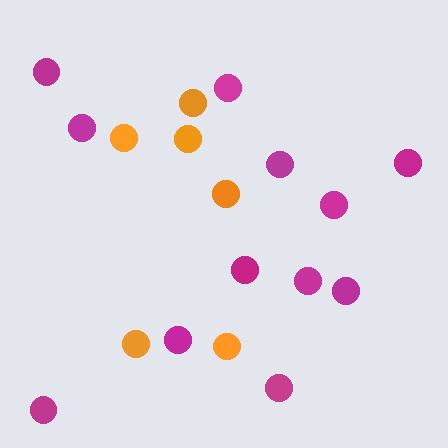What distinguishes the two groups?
There are 2 groups: one group of magenta circles (12) and one group of orange circles (6).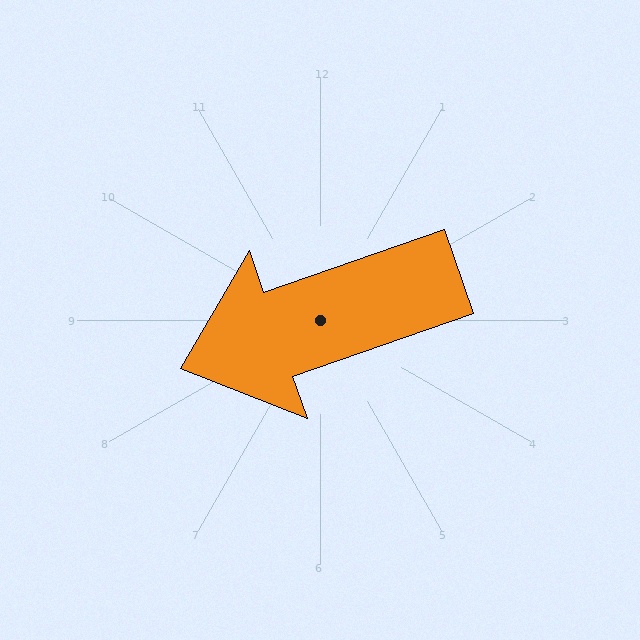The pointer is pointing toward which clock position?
Roughly 8 o'clock.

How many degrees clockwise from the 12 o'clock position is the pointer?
Approximately 251 degrees.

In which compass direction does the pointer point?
West.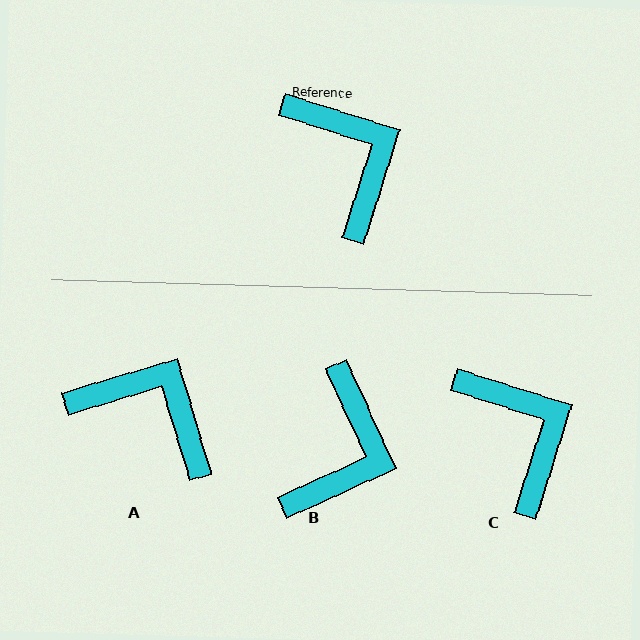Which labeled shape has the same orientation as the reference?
C.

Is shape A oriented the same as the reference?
No, it is off by about 34 degrees.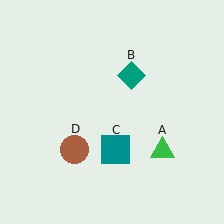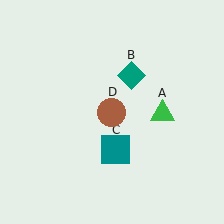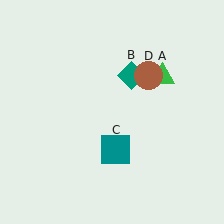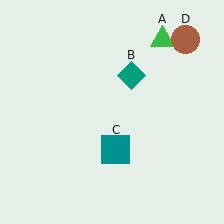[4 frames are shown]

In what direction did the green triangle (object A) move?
The green triangle (object A) moved up.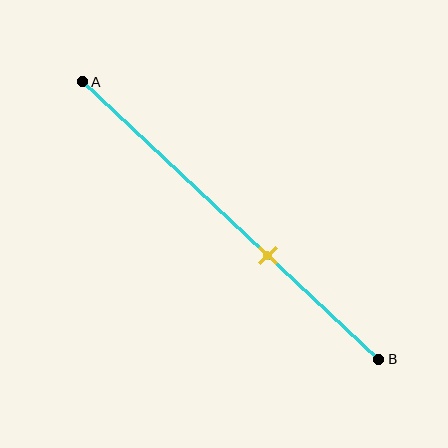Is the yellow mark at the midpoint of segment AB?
No, the mark is at about 65% from A, not at the 50% midpoint.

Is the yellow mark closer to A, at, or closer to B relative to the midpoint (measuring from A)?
The yellow mark is closer to point B than the midpoint of segment AB.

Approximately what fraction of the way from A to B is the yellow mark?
The yellow mark is approximately 65% of the way from A to B.